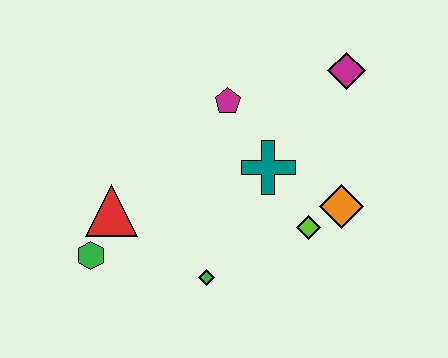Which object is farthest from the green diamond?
The magenta diamond is farthest from the green diamond.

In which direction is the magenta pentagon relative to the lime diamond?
The magenta pentagon is above the lime diamond.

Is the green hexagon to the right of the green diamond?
No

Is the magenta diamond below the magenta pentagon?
No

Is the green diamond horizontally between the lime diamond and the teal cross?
No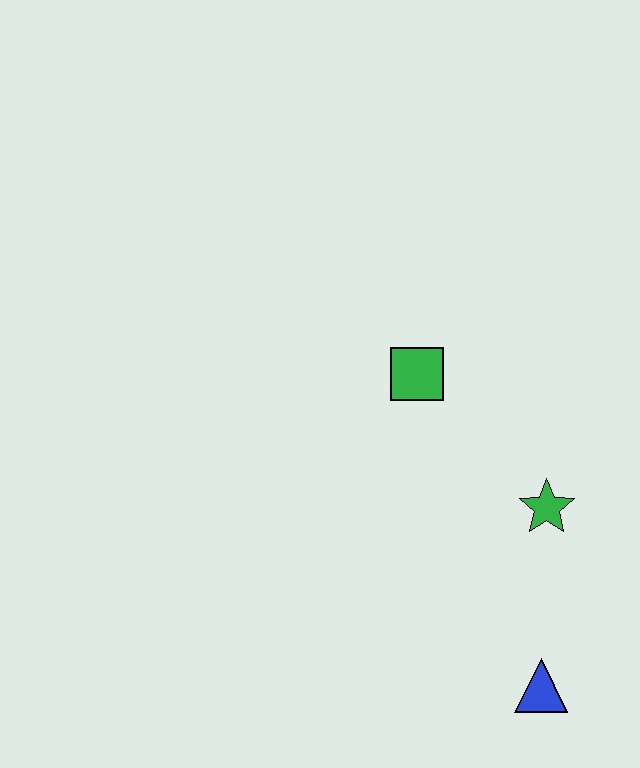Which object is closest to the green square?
The green star is closest to the green square.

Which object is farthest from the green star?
The green square is farthest from the green star.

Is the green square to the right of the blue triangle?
No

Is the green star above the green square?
No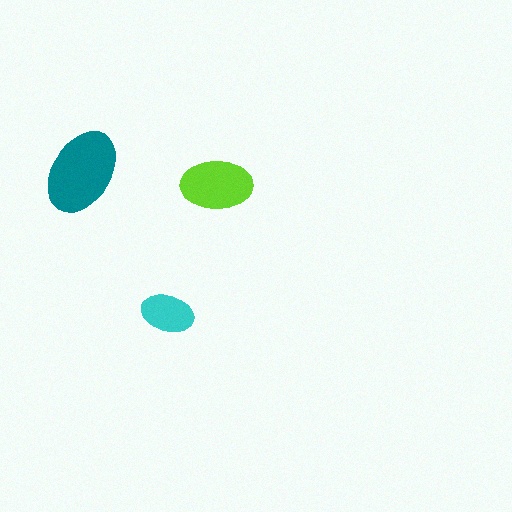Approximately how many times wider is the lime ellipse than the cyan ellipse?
About 1.5 times wider.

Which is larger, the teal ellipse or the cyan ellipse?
The teal one.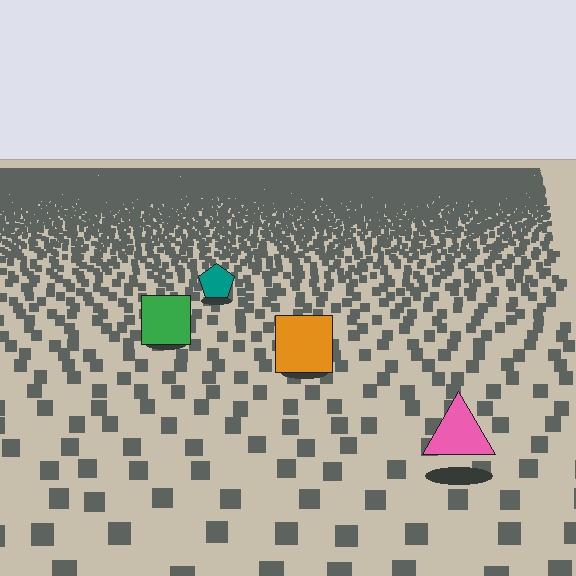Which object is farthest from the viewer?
The teal pentagon is farthest from the viewer. It appears smaller and the ground texture around it is denser.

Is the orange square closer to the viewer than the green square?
Yes. The orange square is closer — you can tell from the texture gradient: the ground texture is coarser near it.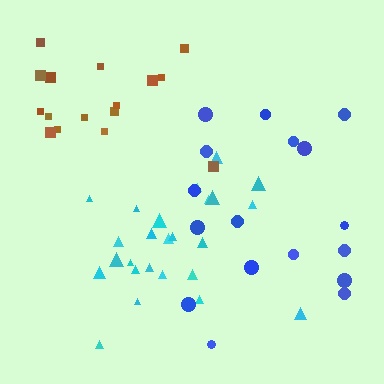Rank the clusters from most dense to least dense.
cyan, brown, blue.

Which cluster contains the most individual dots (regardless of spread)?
Cyan (25).